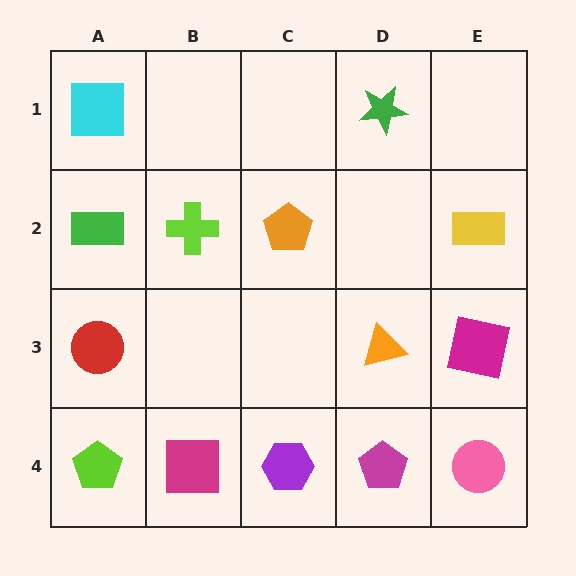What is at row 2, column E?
A yellow rectangle.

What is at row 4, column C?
A purple hexagon.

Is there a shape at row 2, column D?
No, that cell is empty.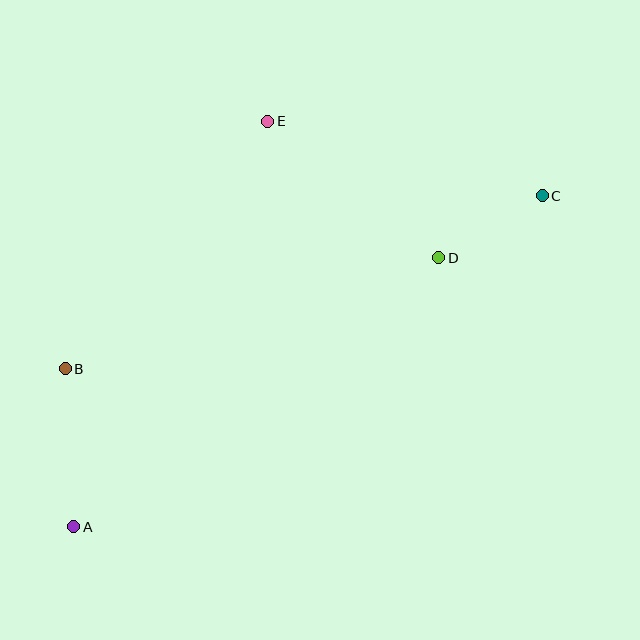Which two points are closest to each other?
Points C and D are closest to each other.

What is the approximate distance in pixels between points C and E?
The distance between C and E is approximately 284 pixels.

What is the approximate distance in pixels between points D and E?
The distance between D and E is approximately 219 pixels.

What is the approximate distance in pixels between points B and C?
The distance between B and C is approximately 507 pixels.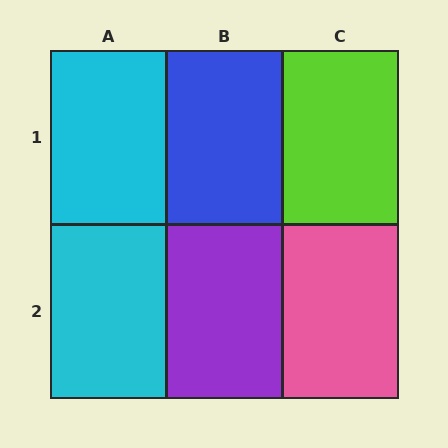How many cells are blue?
1 cell is blue.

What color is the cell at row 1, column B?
Blue.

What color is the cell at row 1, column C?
Lime.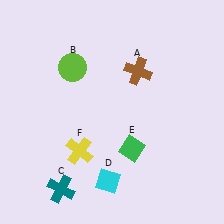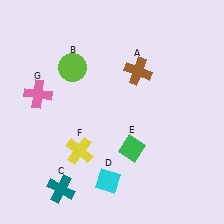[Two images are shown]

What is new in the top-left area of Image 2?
A pink cross (G) was added in the top-left area of Image 2.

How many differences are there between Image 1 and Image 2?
There is 1 difference between the two images.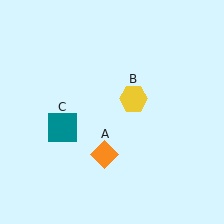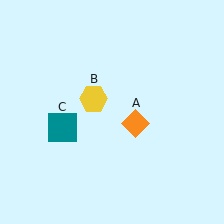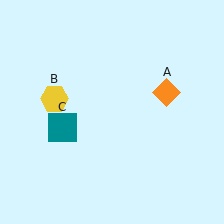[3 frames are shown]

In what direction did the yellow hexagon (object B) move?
The yellow hexagon (object B) moved left.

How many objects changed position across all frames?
2 objects changed position: orange diamond (object A), yellow hexagon (object B).